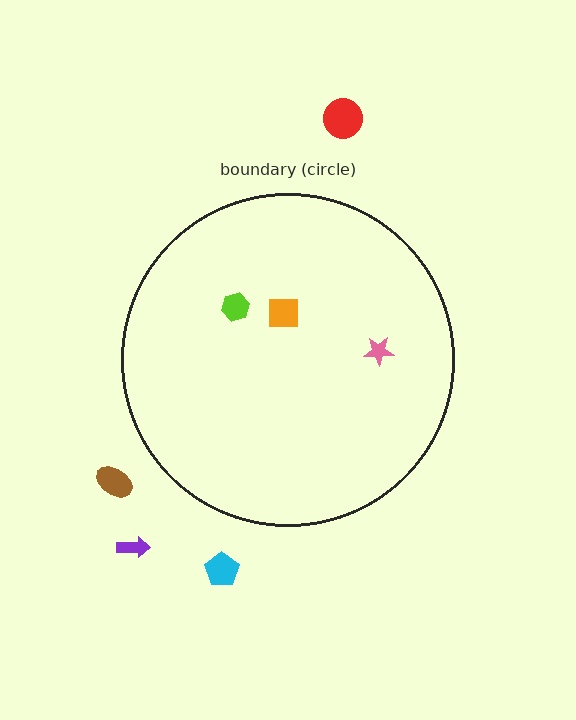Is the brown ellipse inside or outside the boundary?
Outside.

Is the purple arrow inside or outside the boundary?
Outside.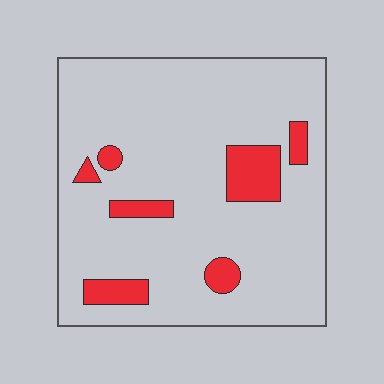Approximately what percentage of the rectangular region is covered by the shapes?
Approximately 10%.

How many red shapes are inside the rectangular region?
7.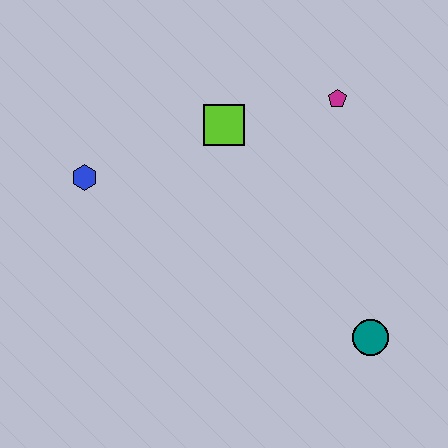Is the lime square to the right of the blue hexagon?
Yes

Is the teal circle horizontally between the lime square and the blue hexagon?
No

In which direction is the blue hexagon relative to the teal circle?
The blue hexagon is to the left of the teal circle.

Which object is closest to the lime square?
The magenta pentagon is closest to the lime square.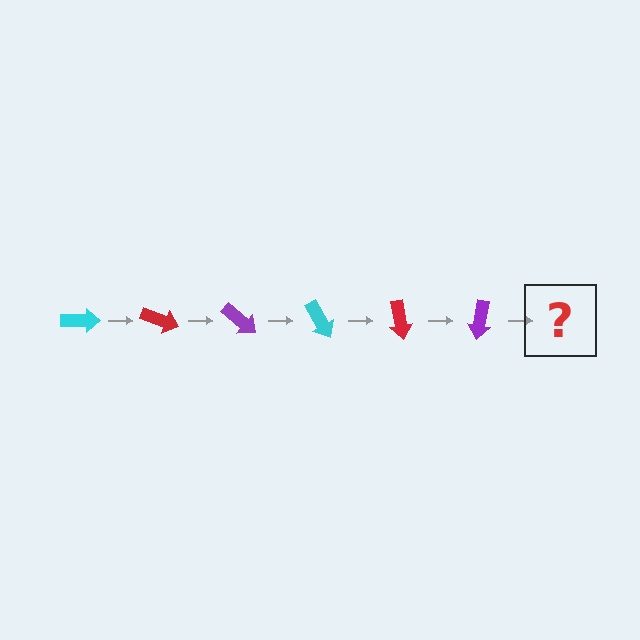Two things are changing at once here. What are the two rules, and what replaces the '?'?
The two rules are that it rotates 20 degrees each step and the color cycles through cyan, red, and purple. The '?' should be a cyan arrow, rotated 120 degrees from the start.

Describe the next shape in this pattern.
It should be a cyan arrow, rotated 120 degrees from the start.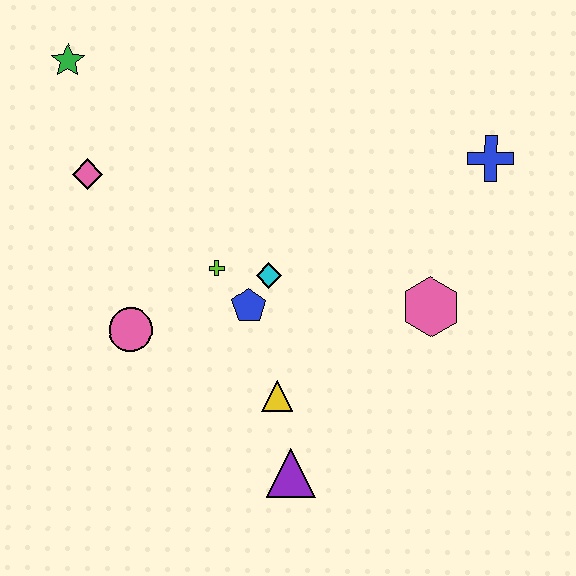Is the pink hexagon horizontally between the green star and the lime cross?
No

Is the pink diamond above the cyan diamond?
Yes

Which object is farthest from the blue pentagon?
The green star is farthest from the blue pentagon.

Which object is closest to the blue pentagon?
The cyan diamond is closest to the blue pentagon.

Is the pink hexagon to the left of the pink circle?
No